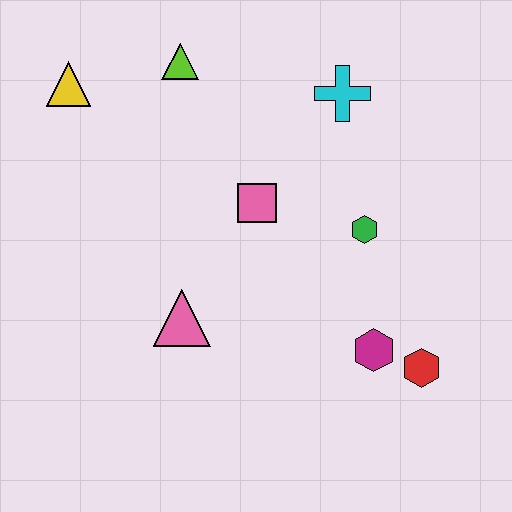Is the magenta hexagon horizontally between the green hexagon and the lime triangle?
No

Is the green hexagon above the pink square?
No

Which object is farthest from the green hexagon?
The yellow triangle is farthest from the green hexagon.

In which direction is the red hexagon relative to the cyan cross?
The red hexagon is below the cyan cross.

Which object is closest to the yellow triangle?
The lime triangle is closest to the yellow triangle.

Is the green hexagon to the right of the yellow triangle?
Yes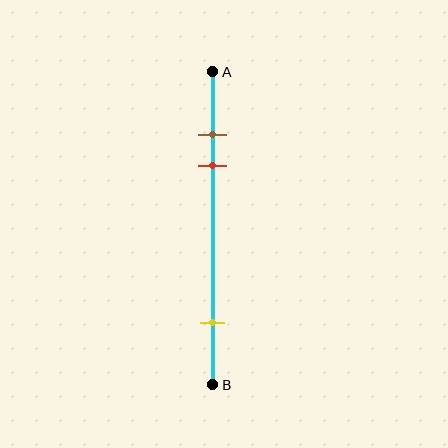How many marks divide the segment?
There are 3 marks dividing the segment.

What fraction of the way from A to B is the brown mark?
The brown mark is approximately 20% (0.2) of the way from A to B.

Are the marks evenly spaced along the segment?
No, the marks are not evenly spaced.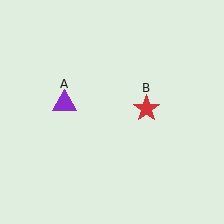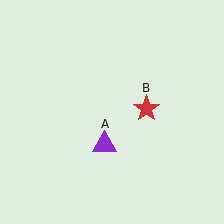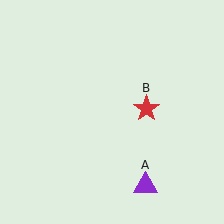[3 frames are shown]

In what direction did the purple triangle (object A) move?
The purple triangle (object A) moved down and to the right.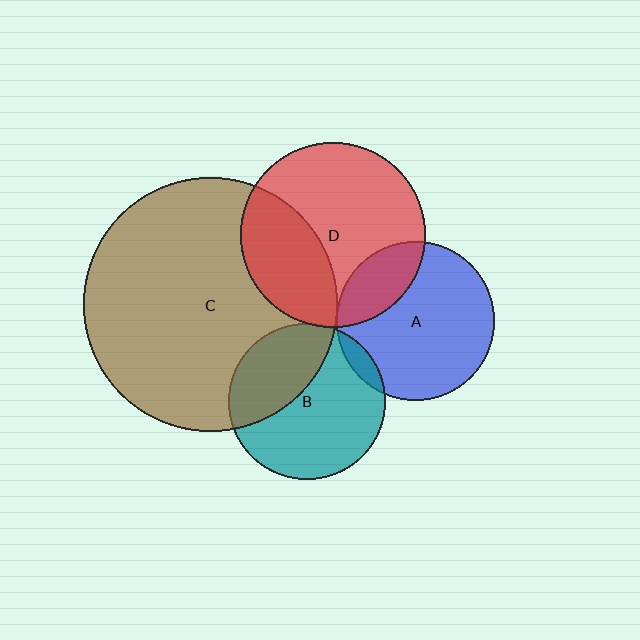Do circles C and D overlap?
Yes.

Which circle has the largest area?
Circle C (brown).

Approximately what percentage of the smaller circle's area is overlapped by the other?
Approximately 35%.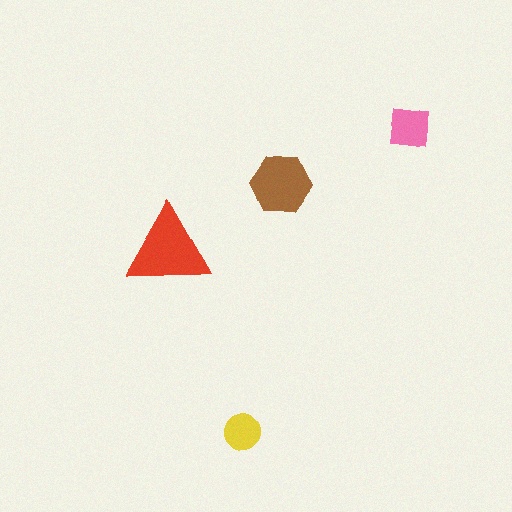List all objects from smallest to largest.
The yellow circle, the pink square, the brown hexagon, the red triangle.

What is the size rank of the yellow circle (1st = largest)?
4th.